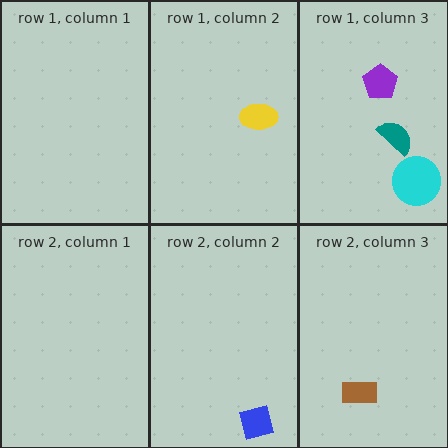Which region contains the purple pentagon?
The row 1, column 3 region.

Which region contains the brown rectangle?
The row 2, column 3 region.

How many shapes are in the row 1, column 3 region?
3.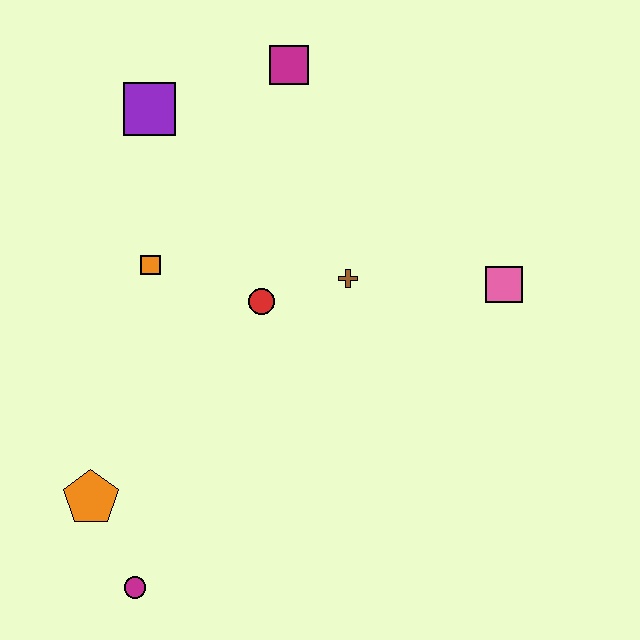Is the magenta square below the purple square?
No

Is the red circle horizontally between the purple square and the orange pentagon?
No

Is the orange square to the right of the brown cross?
No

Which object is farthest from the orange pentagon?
The magenta square is farthest from the orange pentagon.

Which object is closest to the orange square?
The red circle is closest to the orange square.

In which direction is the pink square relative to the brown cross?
The pink square is to the right of the brown cross.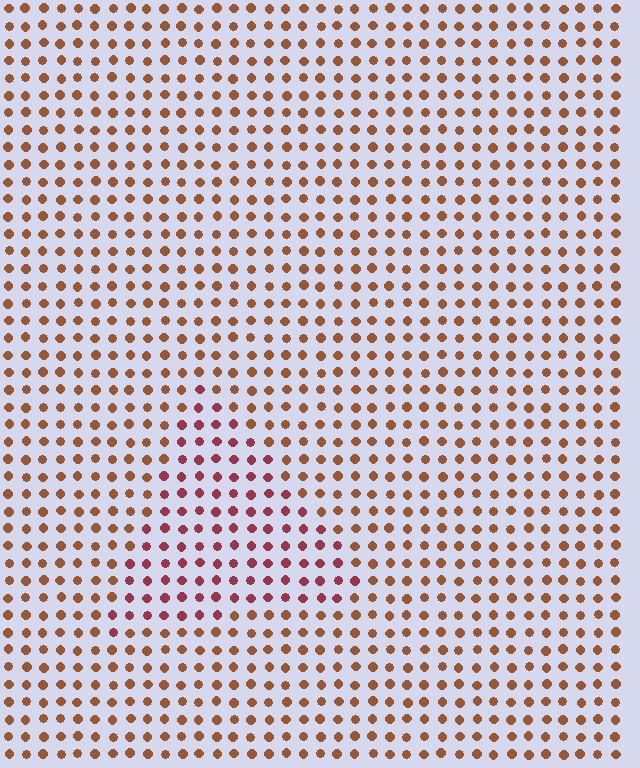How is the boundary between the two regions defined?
The boundary is defined purely by a slight shift in hue (about 35 degrees). Spacing, size, and orientation are identical on both sides.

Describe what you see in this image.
The image is filled with small brown elements in a uniform arrangement. A triangle-shaped region is visible where the elements are tinted to a slightly different hue, forming a subtle color boundary.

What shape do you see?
I see a triangle.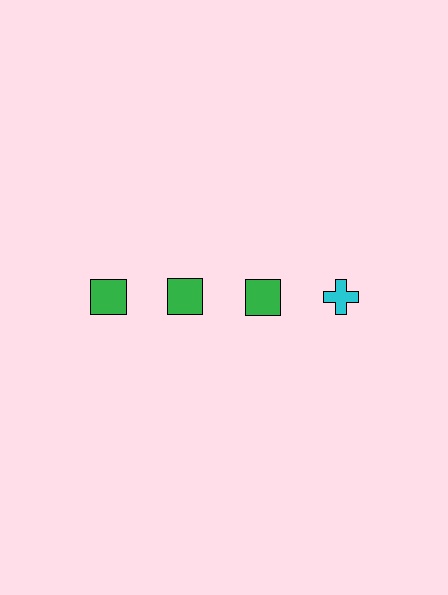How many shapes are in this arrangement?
There are 4 shapes arranged in a grid pattern.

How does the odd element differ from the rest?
It differs in both color (cyan instead of green) and shape (cross instead of square).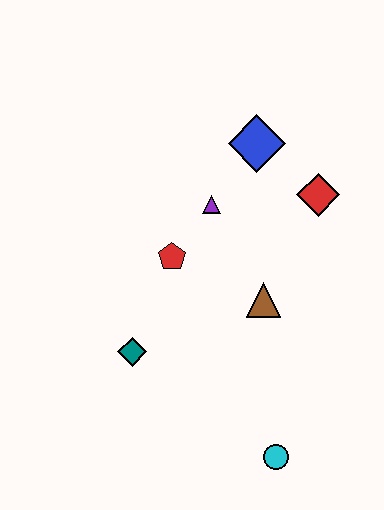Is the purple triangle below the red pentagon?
No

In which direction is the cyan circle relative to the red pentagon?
The cyan circle is below the red pentagon.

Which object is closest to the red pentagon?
The purple triangle is closest to the red pentagon.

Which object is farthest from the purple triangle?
The cyan circle is farthest from the purple triangle.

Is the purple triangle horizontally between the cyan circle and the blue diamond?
No